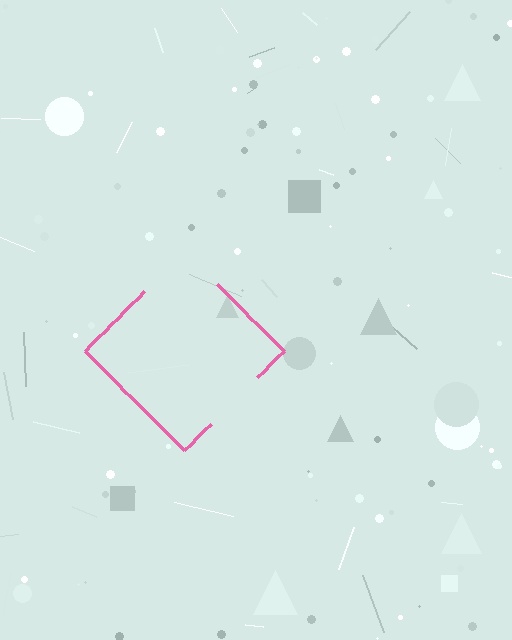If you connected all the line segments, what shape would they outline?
They would outline a diamond.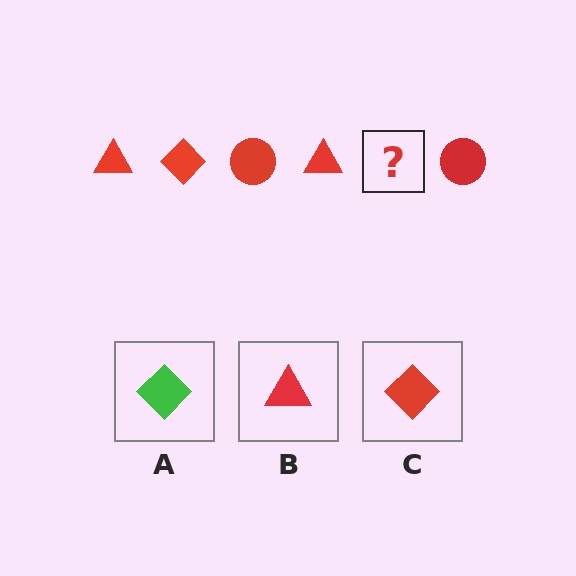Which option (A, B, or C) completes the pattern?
C.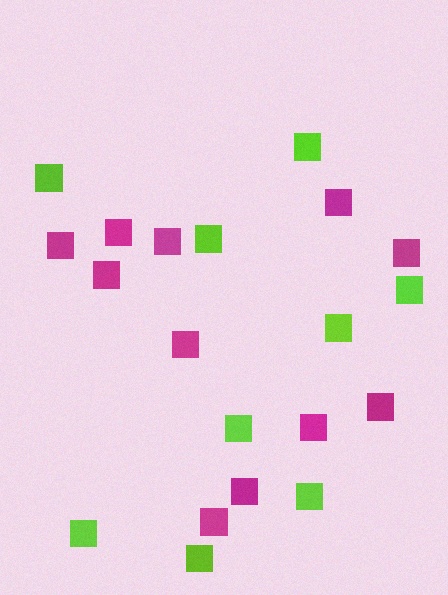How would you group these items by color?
There are 2 groups: one group of lime squares (9) and one group of magenta squares (11).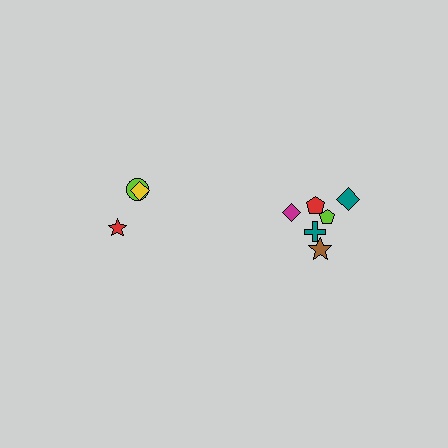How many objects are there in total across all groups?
There are 9 objects.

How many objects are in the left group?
There are 3 objects.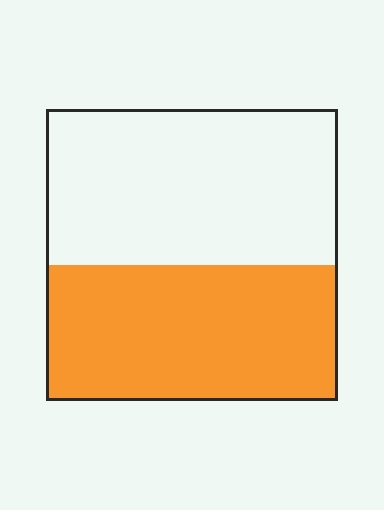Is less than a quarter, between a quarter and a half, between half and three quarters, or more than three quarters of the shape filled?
Between a quarter and a half.